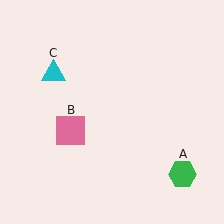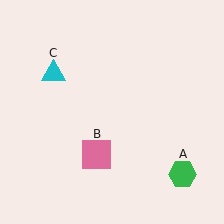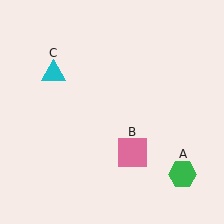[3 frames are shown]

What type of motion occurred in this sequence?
The pink square (object B) rotated counterclockwise around the center of the scene.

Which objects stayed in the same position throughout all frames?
Green hexagon (object A) and cyan triangle (object C) remained stationary.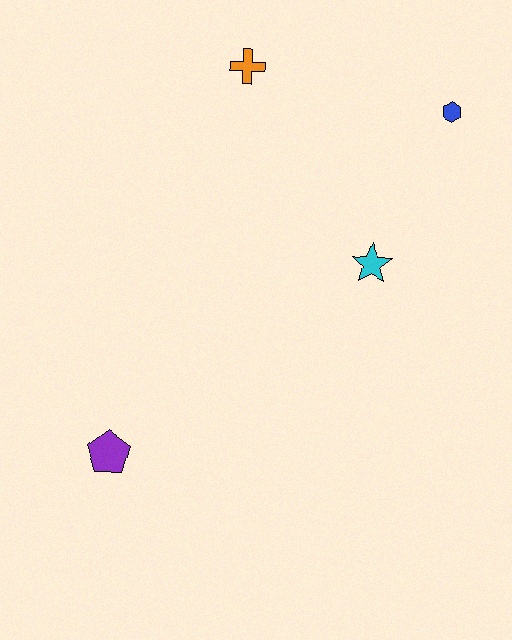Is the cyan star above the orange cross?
No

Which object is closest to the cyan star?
The blue hexagon is closest to the cyan star.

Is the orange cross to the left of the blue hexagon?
Yes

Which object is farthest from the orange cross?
The purple pentagon is farthest from the orange cross.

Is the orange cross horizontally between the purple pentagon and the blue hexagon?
Yes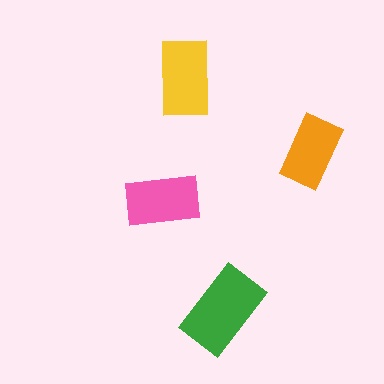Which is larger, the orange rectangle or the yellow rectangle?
The yellow one.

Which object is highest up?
The yellow rectangle is topmost.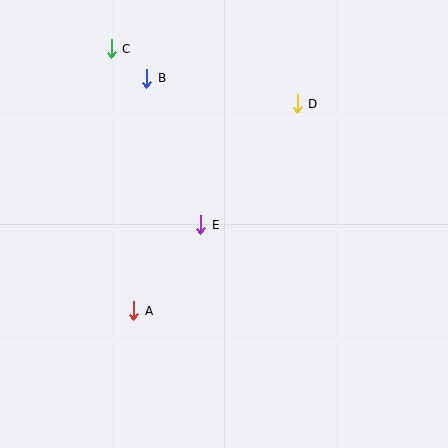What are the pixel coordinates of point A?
Point A is at (134, 311).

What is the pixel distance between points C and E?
The distance between C and E is 197 pixels.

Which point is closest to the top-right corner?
Point D is closest to the top-right corner.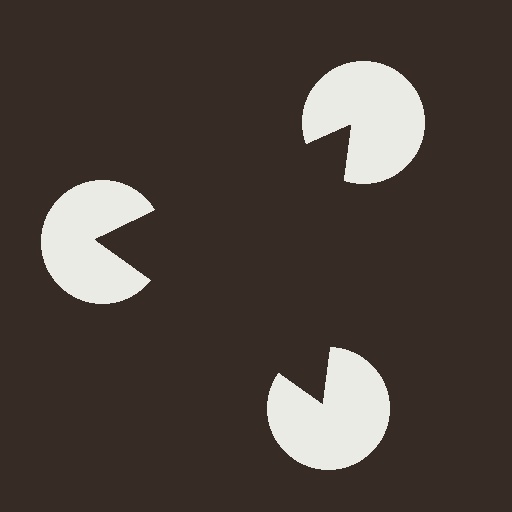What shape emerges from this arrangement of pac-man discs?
An illusory triangle — its edges are inferred from the aligned wedge cuts in the pac-man discs, not physically drawn.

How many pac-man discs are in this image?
There are 3 — one at each vertex of the illusory triangle.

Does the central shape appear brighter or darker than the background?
It typically appears slightly darker than the background, even though no actual brightness change is drawn.